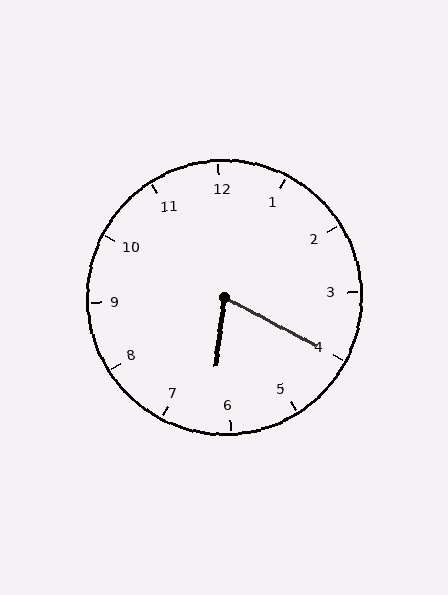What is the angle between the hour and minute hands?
Approximately 70 degrees.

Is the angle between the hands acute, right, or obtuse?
It is acute.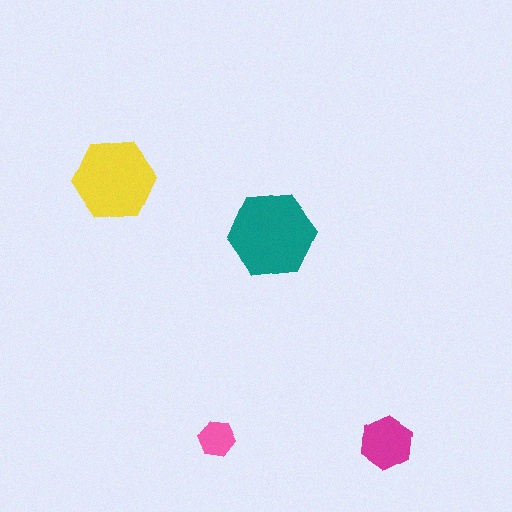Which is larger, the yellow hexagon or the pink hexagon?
The yellow one.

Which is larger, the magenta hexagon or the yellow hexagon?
The yellow one.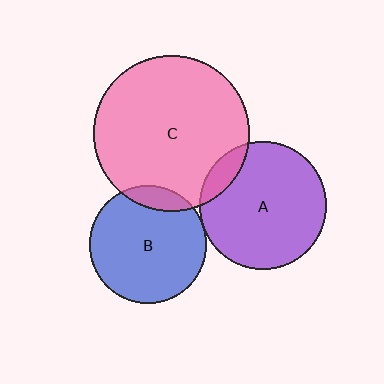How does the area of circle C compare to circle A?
Approximately 1.5 times.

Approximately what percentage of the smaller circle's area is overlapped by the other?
Approximately 10%.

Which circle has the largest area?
Circle C (pink).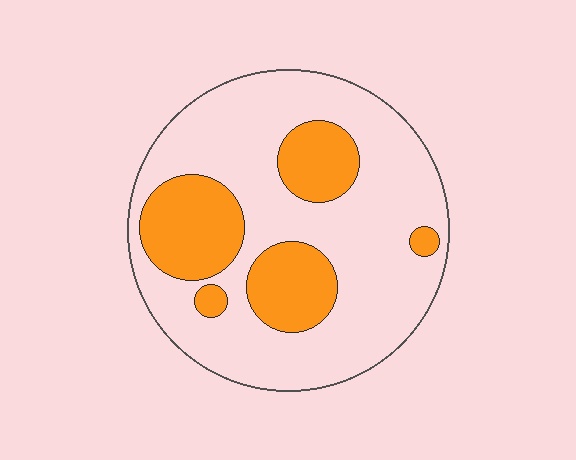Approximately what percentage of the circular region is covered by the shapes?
Approximately 30%.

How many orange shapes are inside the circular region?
5.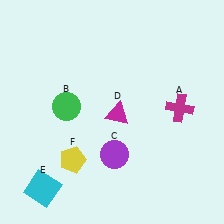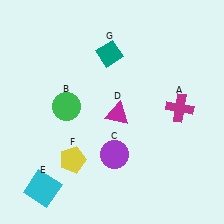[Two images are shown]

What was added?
A teal diamond (G) was added in Image 2.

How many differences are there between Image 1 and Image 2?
There is 1 difference between the two images.